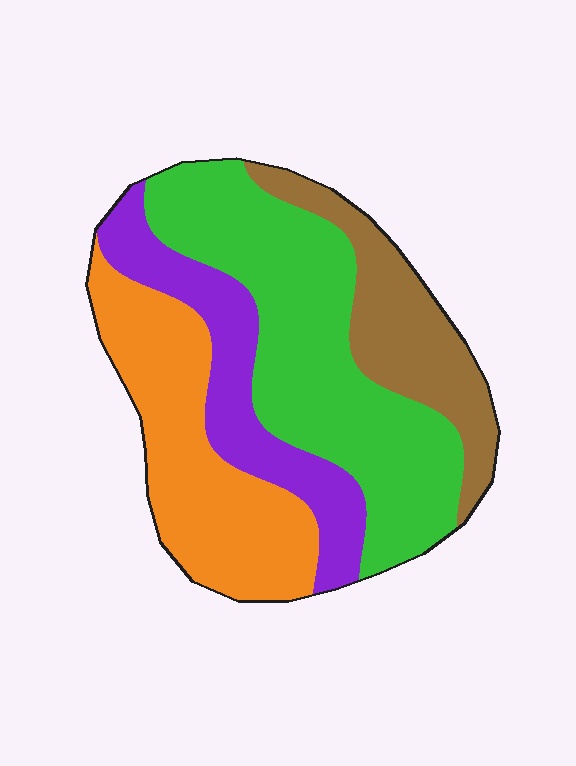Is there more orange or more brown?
Orange.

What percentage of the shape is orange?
Orange takes up between a sixth and a third of the shape.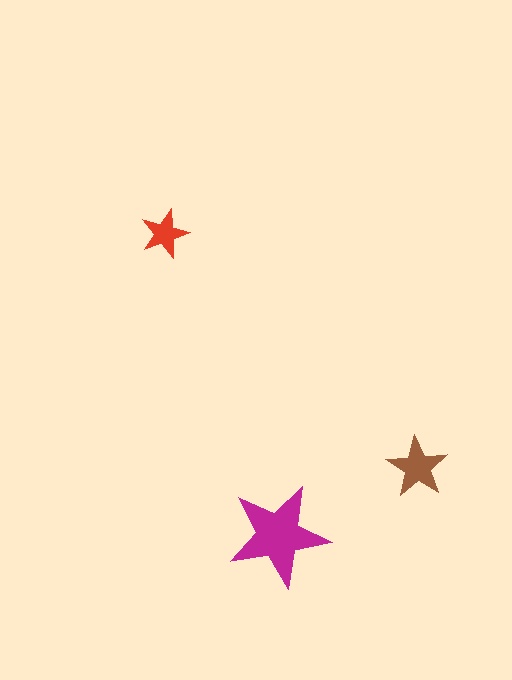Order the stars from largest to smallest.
the magenta one, the brown one, the red one.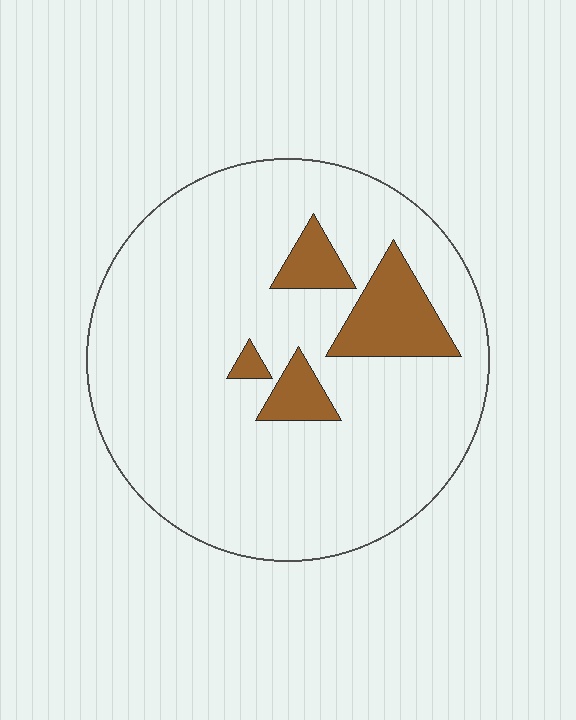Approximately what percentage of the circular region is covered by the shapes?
Approximately 10%.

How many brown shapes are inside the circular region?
4.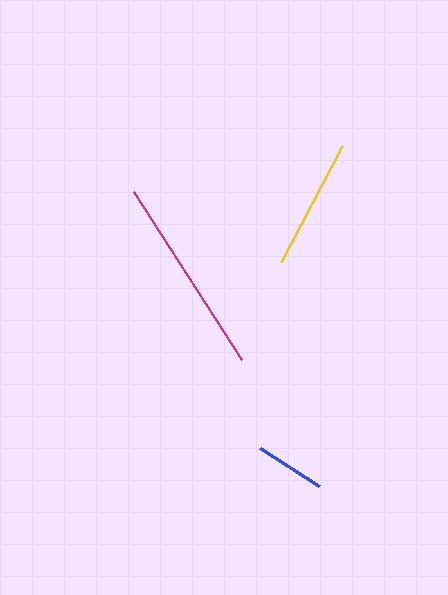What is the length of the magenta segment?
The magenta segment is approximately 199 pixels long.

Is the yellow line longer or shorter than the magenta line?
The magenta line is longer than the yellow line.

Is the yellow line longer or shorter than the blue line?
The yellow line is longer than the blue line.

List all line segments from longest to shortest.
From longest to shortest: magenta, yellow, blue.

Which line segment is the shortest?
The blue line is the shortest at approximately 70 pixels.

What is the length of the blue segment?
The blue segment is approximately 70 pixels long.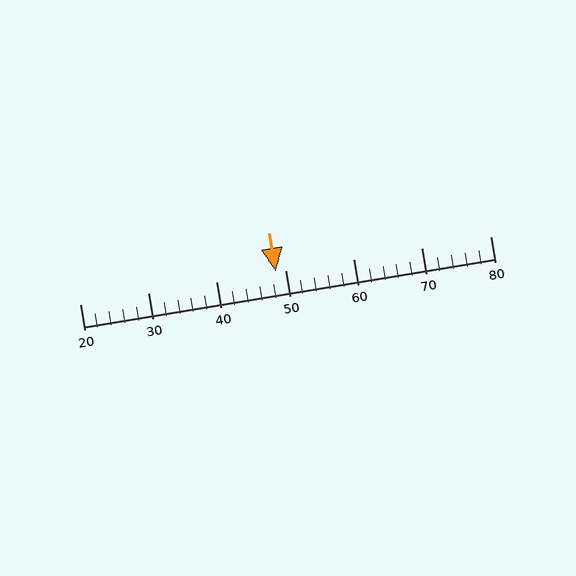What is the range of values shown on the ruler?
The ruler shows values from 20 to 80.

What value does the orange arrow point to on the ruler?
The orange arrow points to approximately 49.